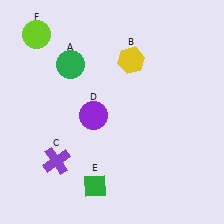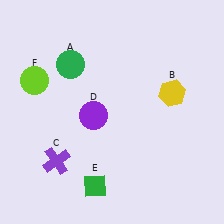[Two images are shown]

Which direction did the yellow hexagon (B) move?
The yellow hexagon (B) moved right.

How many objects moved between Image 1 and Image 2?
2 objects moved between the two images.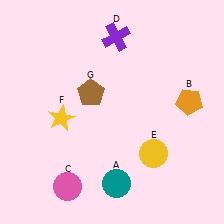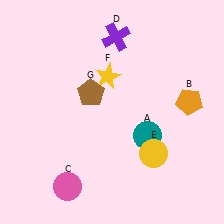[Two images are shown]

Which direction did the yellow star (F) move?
The yellow star (F) moved right.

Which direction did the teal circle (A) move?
The teal circle (A) moved up.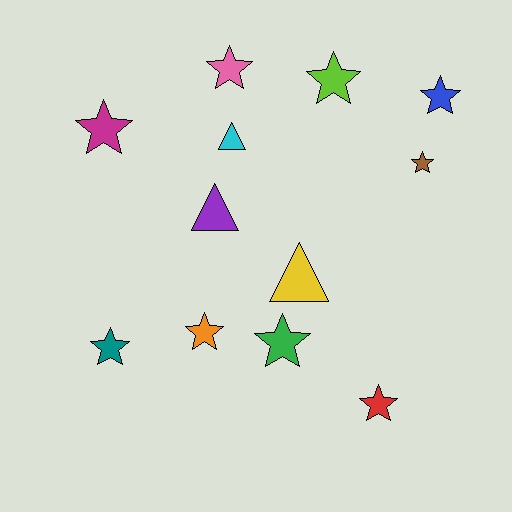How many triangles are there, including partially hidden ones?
There are 3 triangles.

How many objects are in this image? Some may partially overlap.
There are 12 objects.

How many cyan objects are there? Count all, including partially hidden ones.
There is 1 cyan object.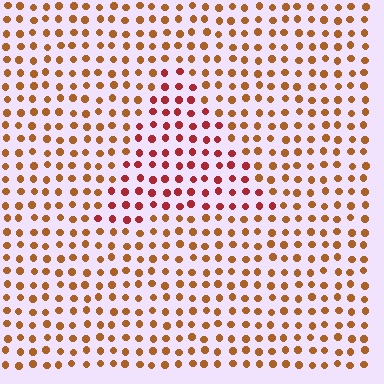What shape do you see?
I see a triangle.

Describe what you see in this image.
The image is filled with small brown elements in a uniform arrangement. A triangle-shaped region is visible where the elements are tinted to a slightly different hue, forming a subtle color boundary.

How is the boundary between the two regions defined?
The boundary is defined purely by a slight shift in hue (about 33 degrees). Spacing, size, and orientation are identical on both sides.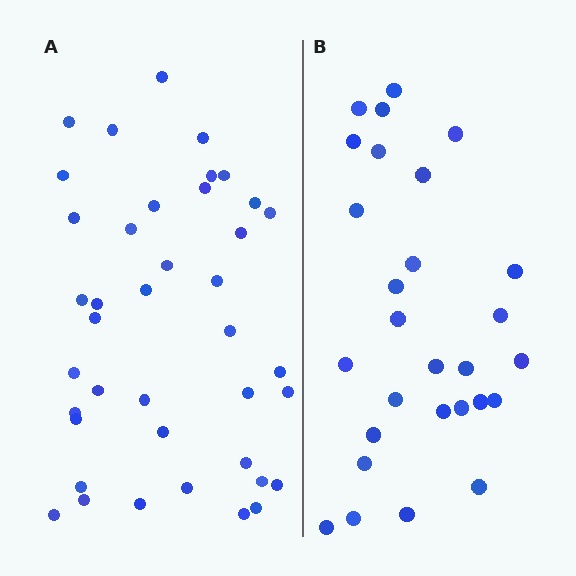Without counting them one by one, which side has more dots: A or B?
Region A (the left region) has more dots.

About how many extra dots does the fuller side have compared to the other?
Region A has roughly 12 or so more dots than region B.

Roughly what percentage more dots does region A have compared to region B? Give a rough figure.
About 45% more.